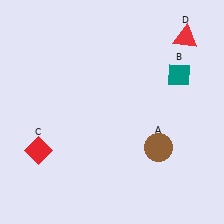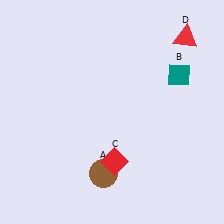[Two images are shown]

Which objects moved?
The objects that moved are: the brown circle (A), the red diamond (C).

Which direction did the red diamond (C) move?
The red diamond (C) moved right.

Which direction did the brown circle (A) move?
The brown circle (A) moved left.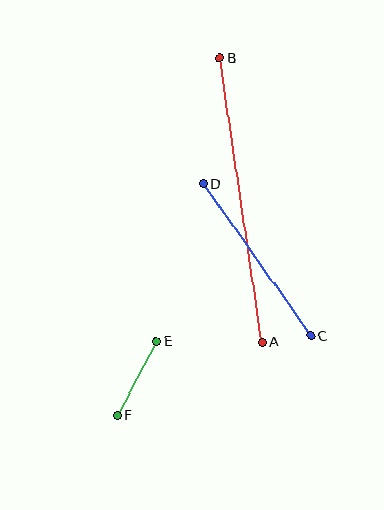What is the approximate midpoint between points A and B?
The midpoint is at approximately (241, 200) pixels.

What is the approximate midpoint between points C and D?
The midpoint is at approximately (257, 260) pixels.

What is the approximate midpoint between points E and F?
The midpoint is at approximately (137, 379) pixels.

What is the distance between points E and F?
The distance is approximately 84 pixels.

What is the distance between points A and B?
The distance is approximately 287 pixels.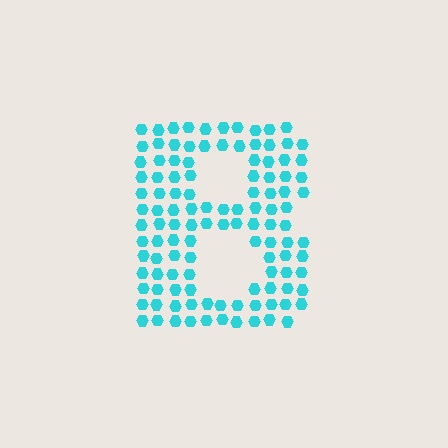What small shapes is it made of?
It is made of small hexagons.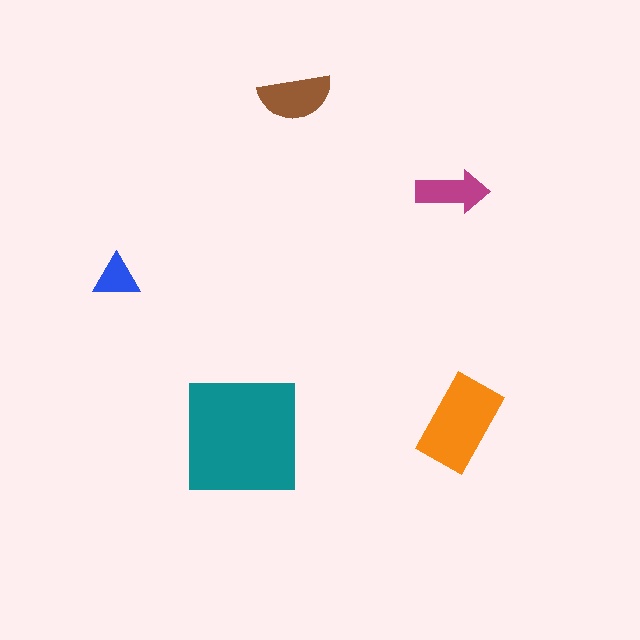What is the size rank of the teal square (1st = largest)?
1st.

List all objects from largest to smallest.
The teal square, the orange rectangle, the brown semicircle, the magenta arrow, the blue triangle.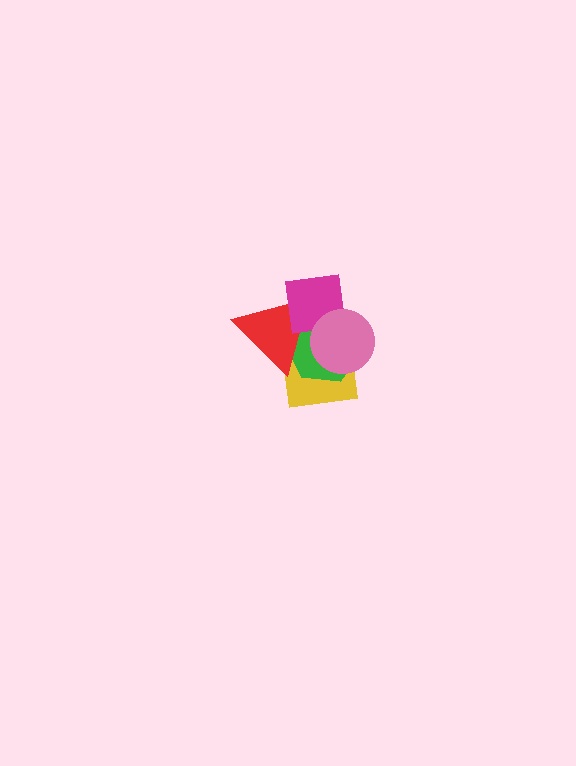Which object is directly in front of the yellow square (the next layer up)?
The green hexagon is directly in front of the yellow square.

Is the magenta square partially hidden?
Yes, it is partially covered by another shape.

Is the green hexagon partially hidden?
Yes, it is partially covered by another shape.